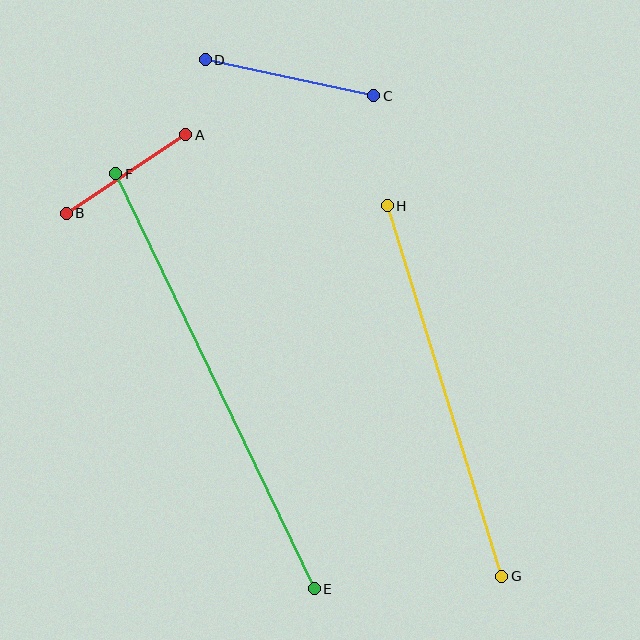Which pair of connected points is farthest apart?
Points E and F are farthest apart.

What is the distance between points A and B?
The distance is approximately 143 pixels.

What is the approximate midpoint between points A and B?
The midpoint is at approximately (126, 174) pixels.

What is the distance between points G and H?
The distance is approximately 388 pixels.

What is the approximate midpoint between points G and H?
The midpoint is at approximately (445, 391) pixels.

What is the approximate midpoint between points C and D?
The midpoint is at approximately (289, 78) pixels.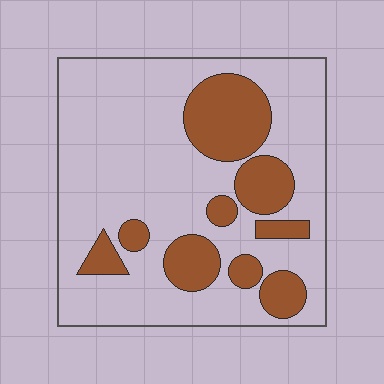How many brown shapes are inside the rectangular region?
9.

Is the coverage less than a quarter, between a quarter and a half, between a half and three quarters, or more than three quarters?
Between a quarter and a half.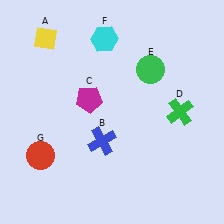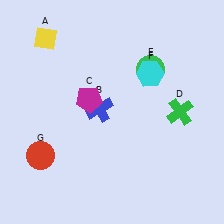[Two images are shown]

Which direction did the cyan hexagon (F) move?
The cyan hexagon (F) moved right.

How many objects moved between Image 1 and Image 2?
2 objects moved between the two images.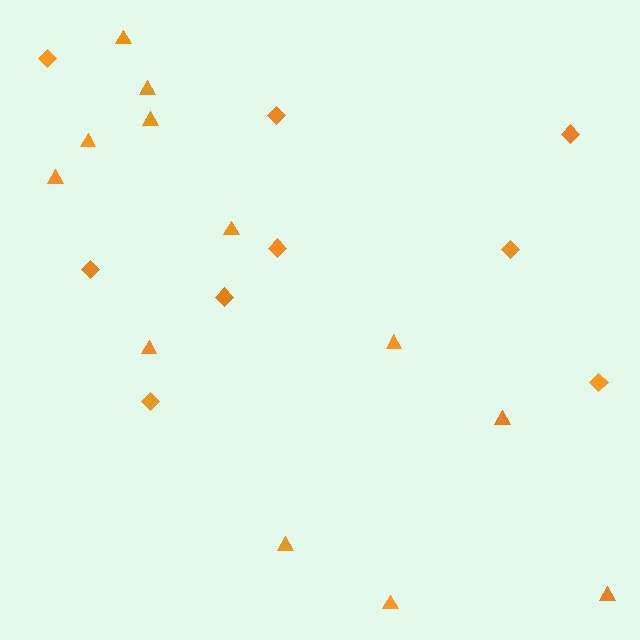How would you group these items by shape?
There are 2 groups: one group of triangles (12) and one group of diamonds (9).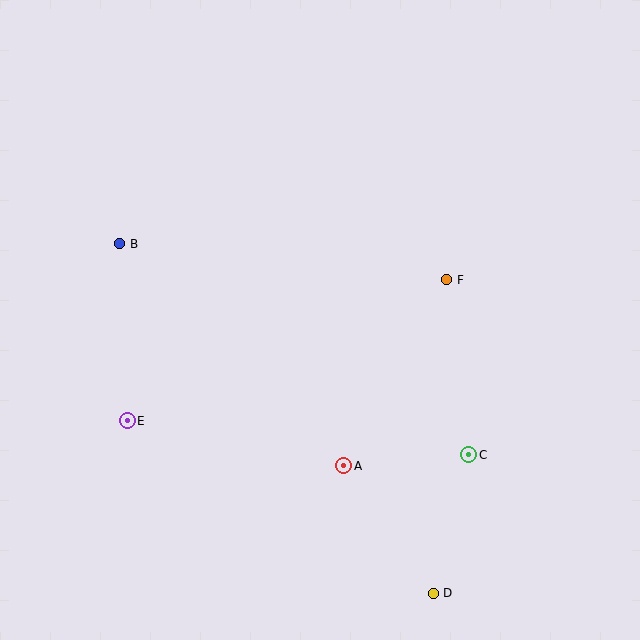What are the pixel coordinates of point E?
Point E is at (127, 421).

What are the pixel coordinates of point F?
Point F is at (446, 280).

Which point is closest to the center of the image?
Point F at (446, 280) is closest to the center.